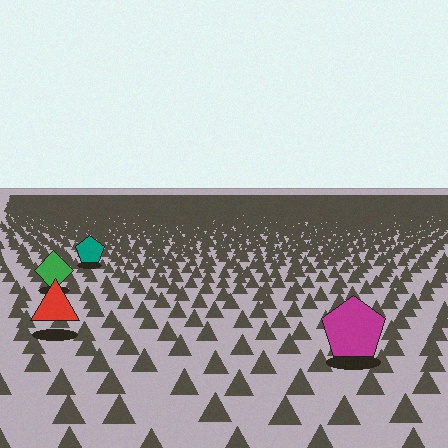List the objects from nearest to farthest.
From nearest to farthest: the magenta pentagon, the red triangle, the green diamond, the teal pentagon.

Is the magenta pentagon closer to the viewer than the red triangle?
Yes. The magenta pentagon is closer — you can tell from the texture gradient: the ground texture is coarser near it.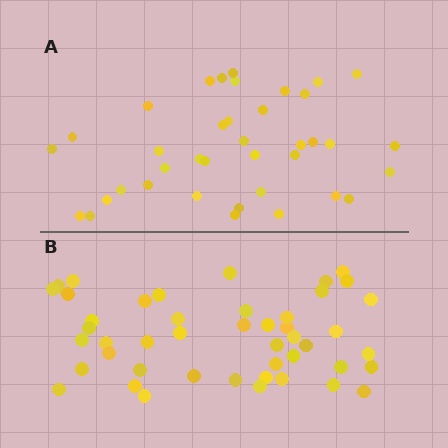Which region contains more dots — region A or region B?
Region B (the bottom region) has more dots.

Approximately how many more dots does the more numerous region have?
Region B has roughly 8 or so more dots than region A.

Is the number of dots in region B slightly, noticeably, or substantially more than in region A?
Region B has only slightly more — the two regions are fairly close. The ratio is roughly 1.2 to 1.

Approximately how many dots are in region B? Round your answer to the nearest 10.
About 50 dots. (The exact count is 46, which rounds to 50.)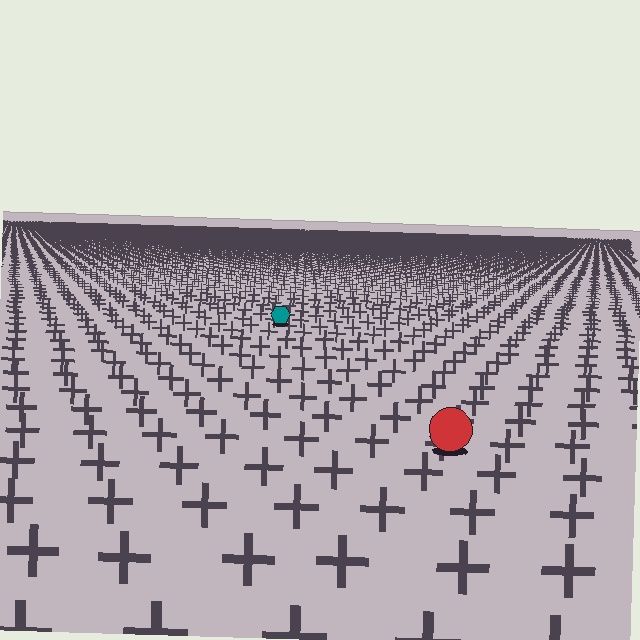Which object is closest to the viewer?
The red circle is closest. The texture marks near it are larger and more spread out.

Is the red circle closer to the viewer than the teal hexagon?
Yes. The red circle is closer — you can tell from the texture gradient: the ground texture is coarser near it.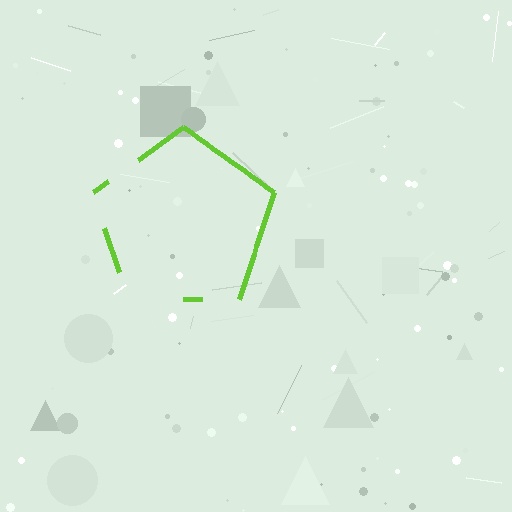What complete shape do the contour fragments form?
The contour fragments form a pentagon.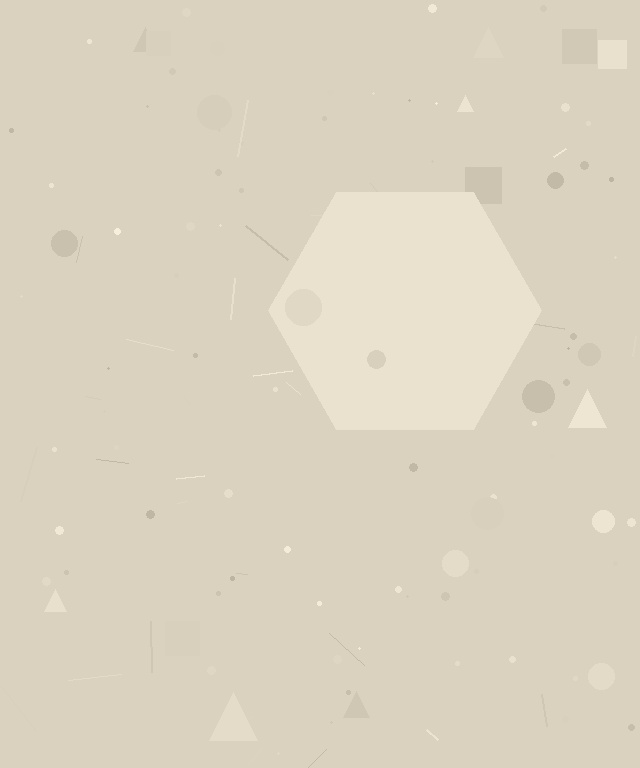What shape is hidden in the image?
A hexagon is hidden in the image.